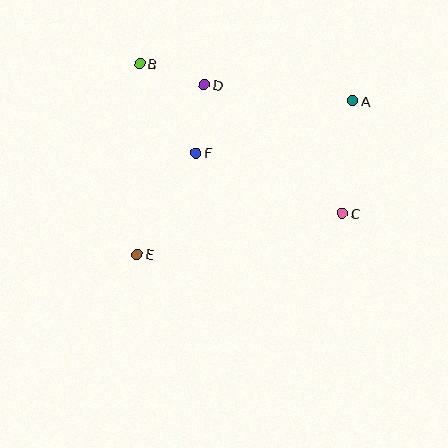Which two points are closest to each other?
Points B and D are closest to each other.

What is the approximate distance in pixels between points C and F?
The distance between C and F is approximately 158 pixels.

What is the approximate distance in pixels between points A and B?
The distance between A and B is approximately 216 pixels.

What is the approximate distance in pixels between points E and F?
The distance between E and F is approximately 117 pixels.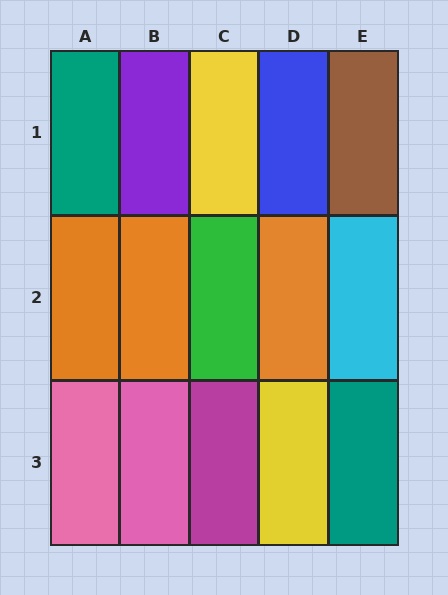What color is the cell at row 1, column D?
Blue.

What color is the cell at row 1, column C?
Yellow.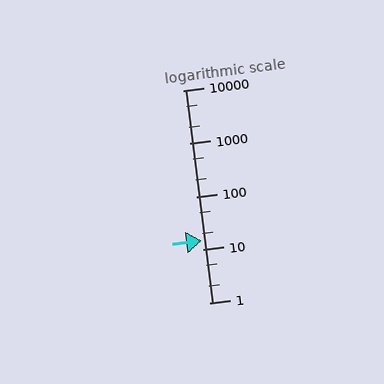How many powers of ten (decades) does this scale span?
The scale spans 4 decades, from 1 to 10000.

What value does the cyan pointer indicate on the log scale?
The pointer indicates approximately 15.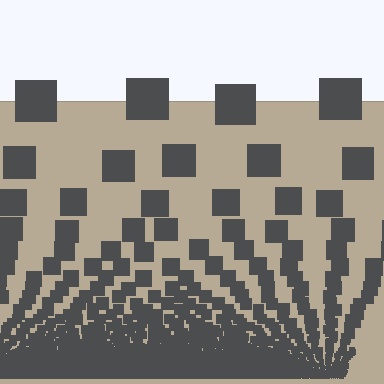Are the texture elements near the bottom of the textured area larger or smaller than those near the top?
Smaller. The gradient is inverted — elements near the bottom are smaller and denser.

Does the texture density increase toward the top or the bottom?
Density increases toward the bottom.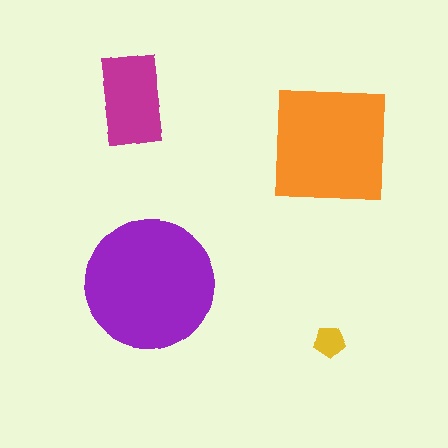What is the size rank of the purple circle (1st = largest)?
1st.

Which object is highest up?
The magenta rectangle is topmost.